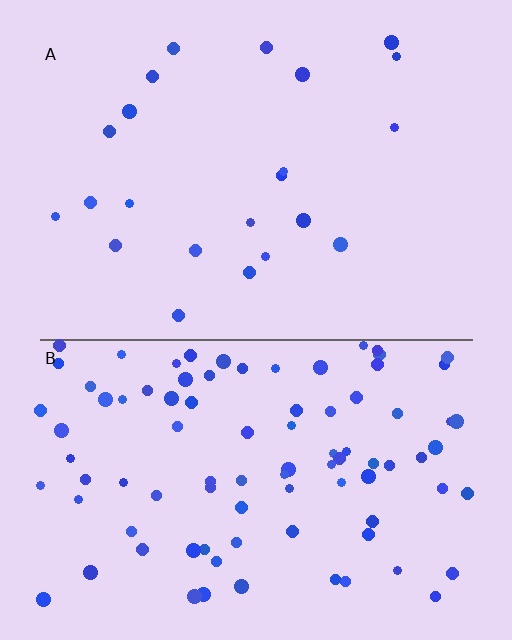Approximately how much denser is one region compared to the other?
Approximately 4.1× — region B over region A.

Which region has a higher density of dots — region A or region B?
B (the bottom).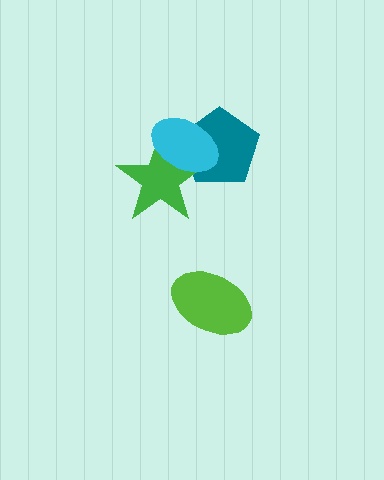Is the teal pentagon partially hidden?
Yes, it is partially covered by another shape.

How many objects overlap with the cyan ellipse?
2 objects overlap with the cyan ellipse.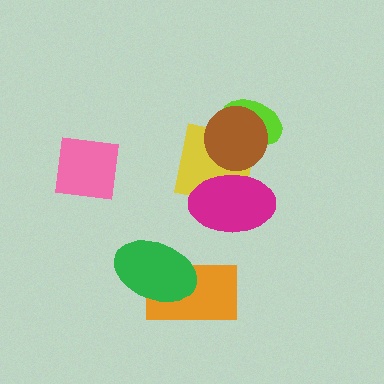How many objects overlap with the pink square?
0 objects overlap with the pink square.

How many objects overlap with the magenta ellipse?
2 objects overlap with the magenta ellipse.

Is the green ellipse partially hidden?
No, no other shape covers it.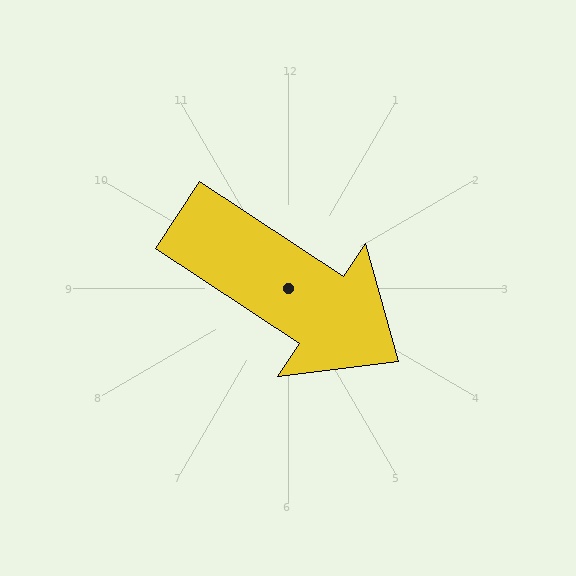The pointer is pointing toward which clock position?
Roughly 4 o'clock.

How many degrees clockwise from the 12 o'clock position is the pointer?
Approximately 123 degrees.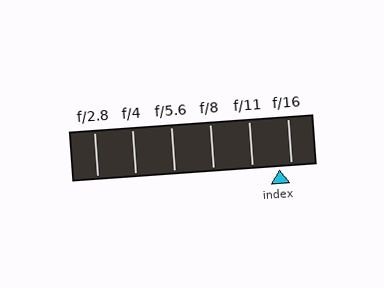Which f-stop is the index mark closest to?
The index mark is closest to f/16.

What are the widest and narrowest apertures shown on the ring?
The widest aperture shown is f/2.8 and the narrowest is f/16.